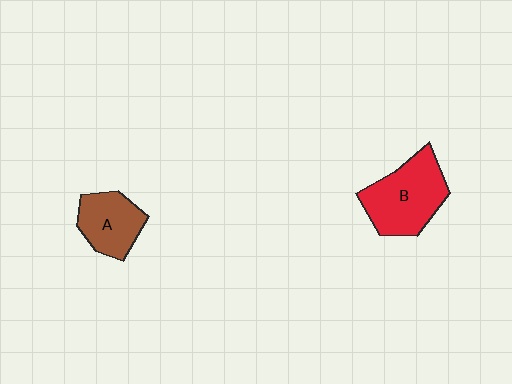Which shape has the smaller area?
Shape A (brown).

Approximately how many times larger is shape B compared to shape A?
Approximately 1.5 times.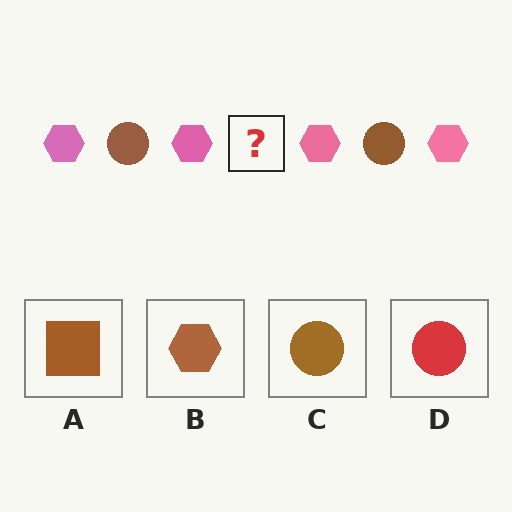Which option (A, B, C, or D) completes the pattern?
C.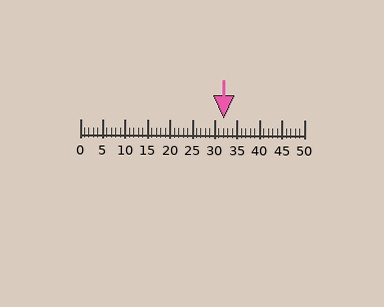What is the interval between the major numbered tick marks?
The major tick marks are spaced 5 units apart.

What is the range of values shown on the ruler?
The ruler shows values from 0 to 50.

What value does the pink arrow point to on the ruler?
The pink arrow points to approximately 32.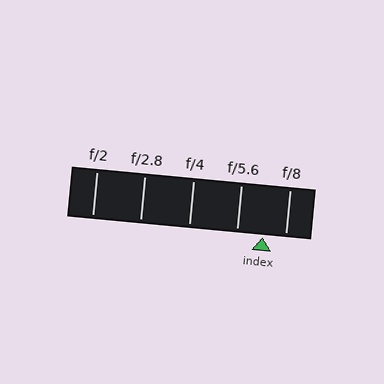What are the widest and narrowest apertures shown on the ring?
The widest aperture shown is f/2 and the narrowest is f/8.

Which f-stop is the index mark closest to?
The index mark is closest to f/8.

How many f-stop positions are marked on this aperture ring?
There are 5 f-stop positions marked.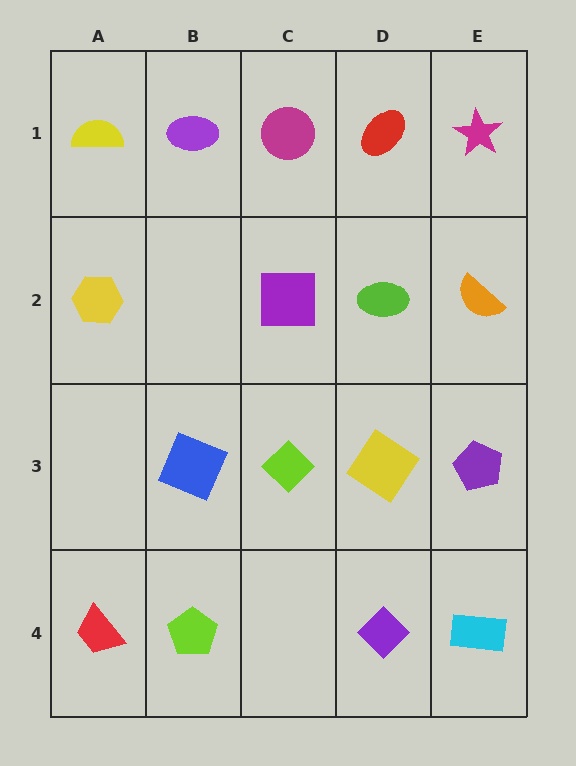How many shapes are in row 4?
4 shapes.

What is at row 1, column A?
A yellow semicircle.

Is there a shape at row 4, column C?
No, that cell is empty.